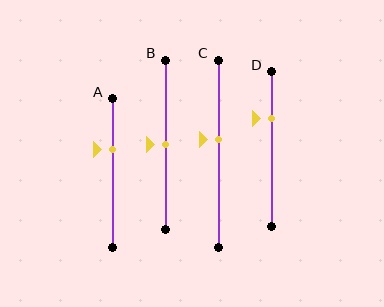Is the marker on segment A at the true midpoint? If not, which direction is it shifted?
No, the marker on segment A is shifted upward by about 16% of the segment length.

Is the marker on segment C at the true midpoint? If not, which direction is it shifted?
No, the marker on segment C is shifted upward by about 7% of the segment length.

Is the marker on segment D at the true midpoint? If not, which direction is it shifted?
No, the marker on segment D is shifted upward by about 20% of the segment length.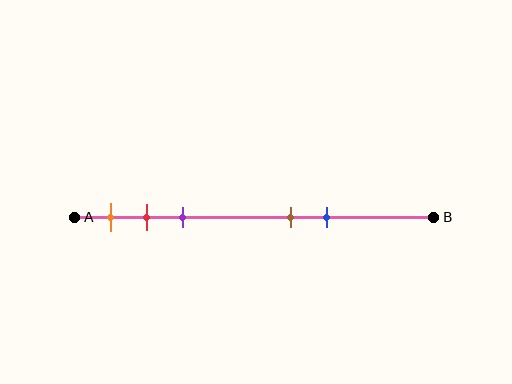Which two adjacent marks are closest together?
The red and purple marks are the closest adjacent pair.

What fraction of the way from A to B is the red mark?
The red mark is approximately 20% (0.2) of the way from A to B.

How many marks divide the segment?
There are 5 marks dividing the segment.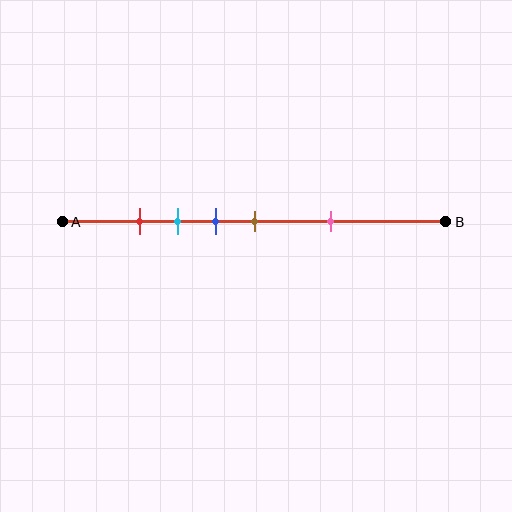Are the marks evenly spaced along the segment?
No, the marks are not evenly spaced.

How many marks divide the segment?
There are 5 marks dividing the segment.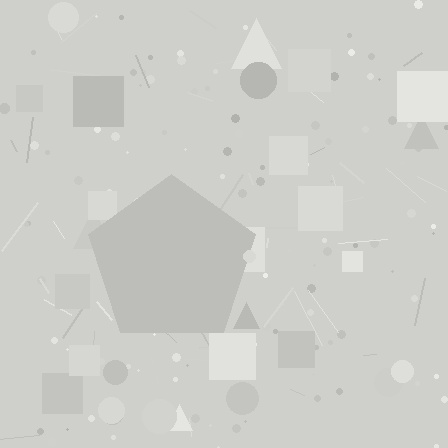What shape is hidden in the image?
A pentagon is hidden in the image.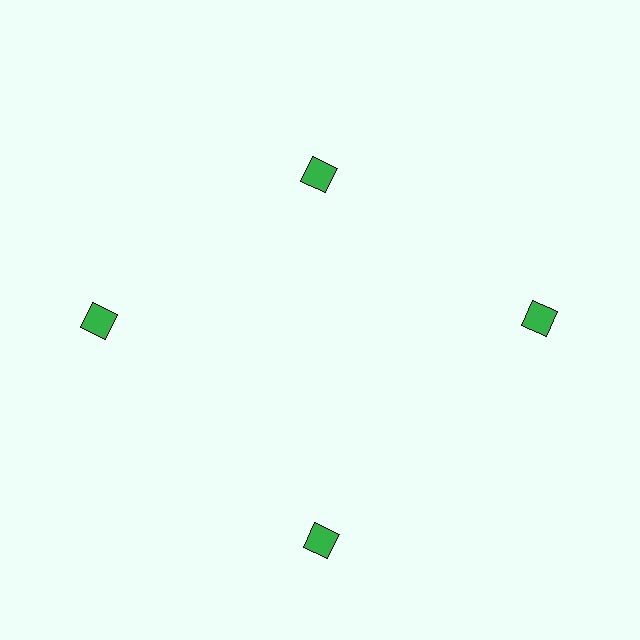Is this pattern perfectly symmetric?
No. The 4 green squares are arranged in a ring, but one element near the 12 o'clock position is pulled inward toward the center, breaking the 4-fold rotational symmetry.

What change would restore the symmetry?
The symmetry would be restored by moving it outward, back onto the ring so that all 4 squares sit at equal angles and equal distance from the center.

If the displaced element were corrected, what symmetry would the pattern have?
It would have 4-fold rotational symmetry — the pattern would map onto itself every 90 degrees.